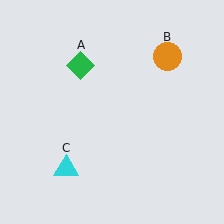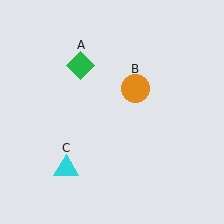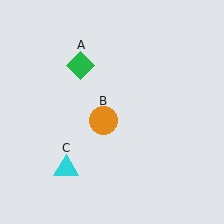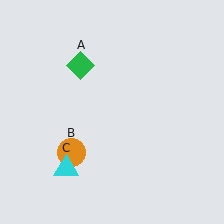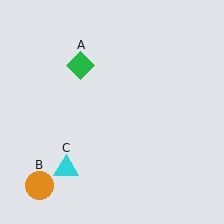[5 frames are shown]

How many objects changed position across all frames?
1 object changed position: orange circle (object B).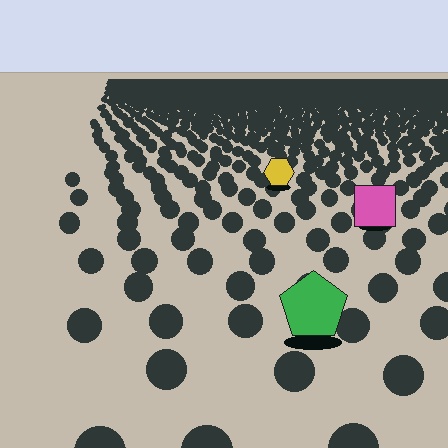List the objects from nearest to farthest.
From nearest to farthest: the green pentagon, the pink square, the yellow hexagon.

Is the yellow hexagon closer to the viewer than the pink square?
No. The pink square is closer — you can tell from the texture gradient: the ground texture is coarser near it.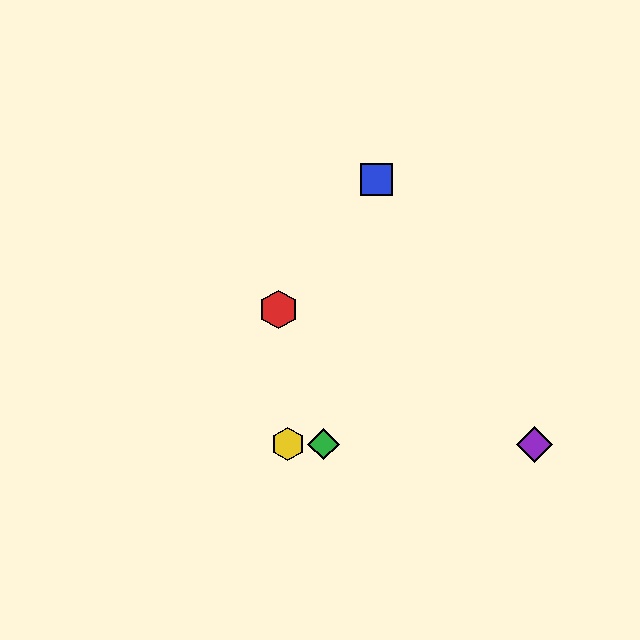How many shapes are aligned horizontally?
3 shapes (the green diamond, the yellow hexagon, the purple diamond) are aligned horizontally.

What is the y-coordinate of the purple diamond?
The purple diamond is at y≈444.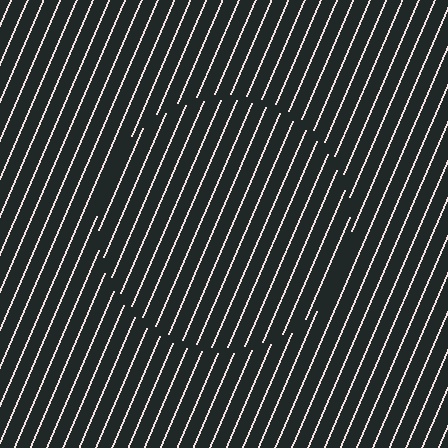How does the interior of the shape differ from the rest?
The interior of the shape contains the same grating, shifted by half a period — the contour is defined by the phase discontinuity where line-ends from the inner and outer gratings abut.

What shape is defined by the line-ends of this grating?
An illusory circle. The interior of the shape contains the same grating, shifted by half a period — the contour is defined by the phase discontinuity where line-ends from the inner and outer gratings abut.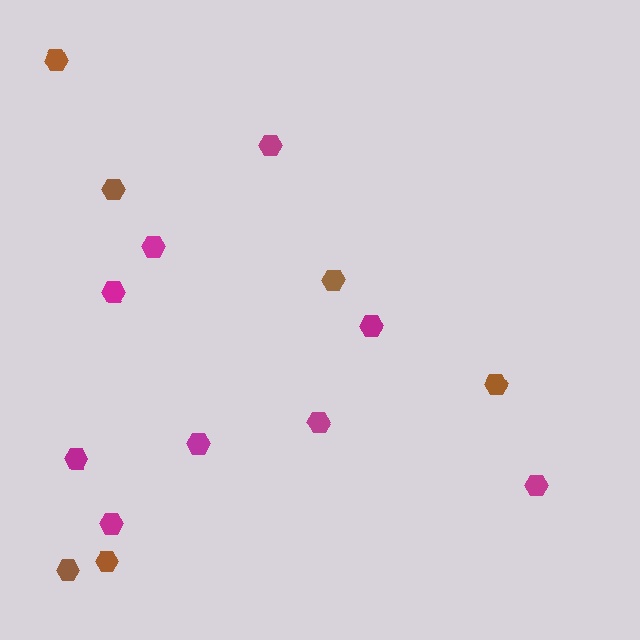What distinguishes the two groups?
There are 2 groups: one group of magenta hexagons (9) and one group of brown hexagons (6).